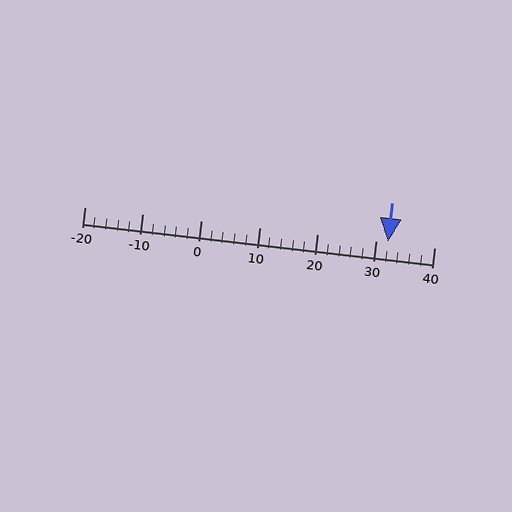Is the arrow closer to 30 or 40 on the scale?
The arrow is closer to 30.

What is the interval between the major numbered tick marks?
The major tick marks are spaced 10 units apart.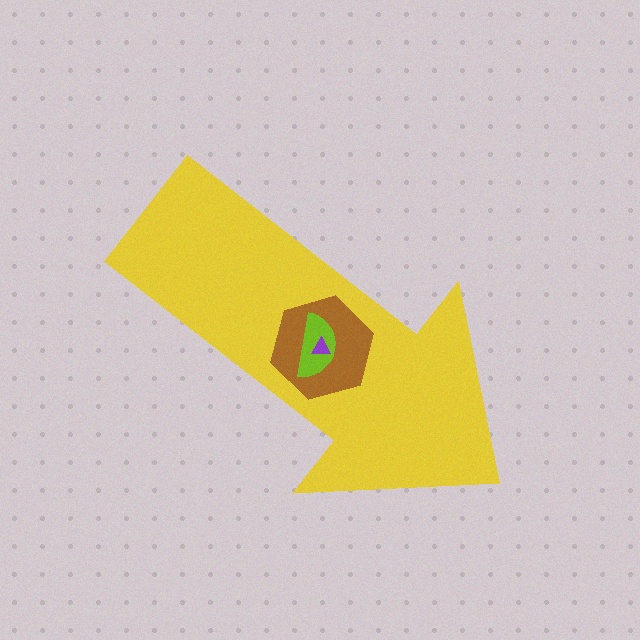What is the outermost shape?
The yellow arrow.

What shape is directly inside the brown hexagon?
The lime semicircle.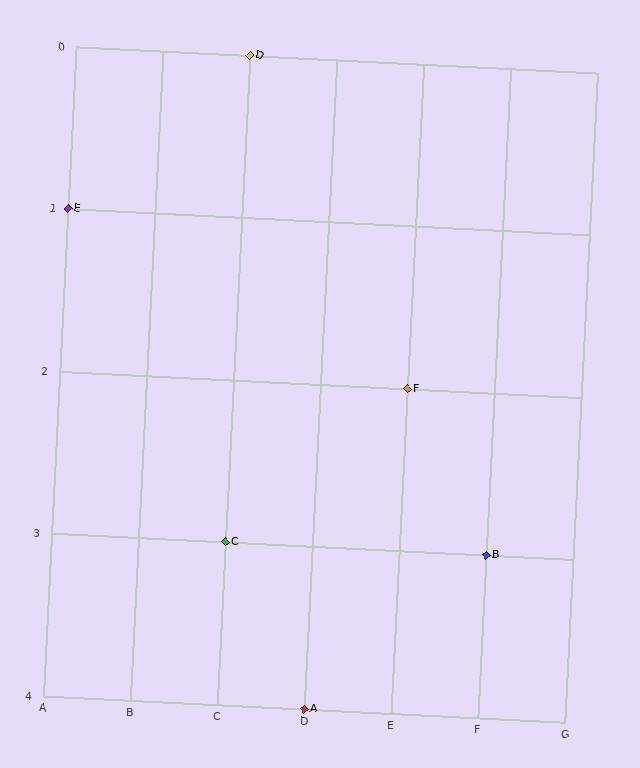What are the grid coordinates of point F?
Point F is at grid coordinates (E, 2).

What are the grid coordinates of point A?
Point A is at grid coordinates (D, 4).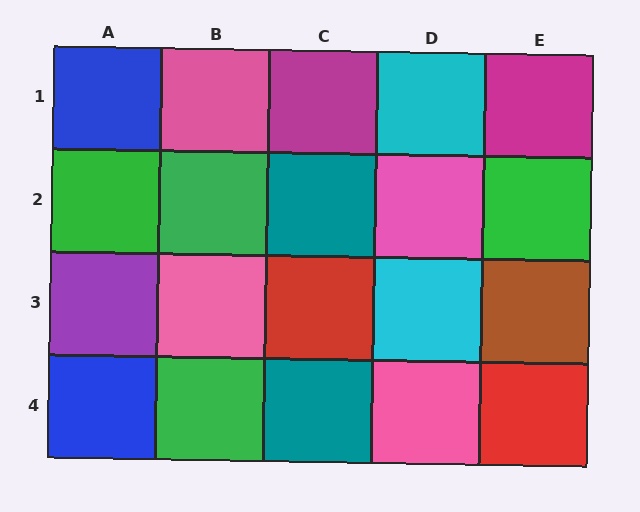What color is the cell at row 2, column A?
Green.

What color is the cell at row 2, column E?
Green.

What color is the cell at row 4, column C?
Teal.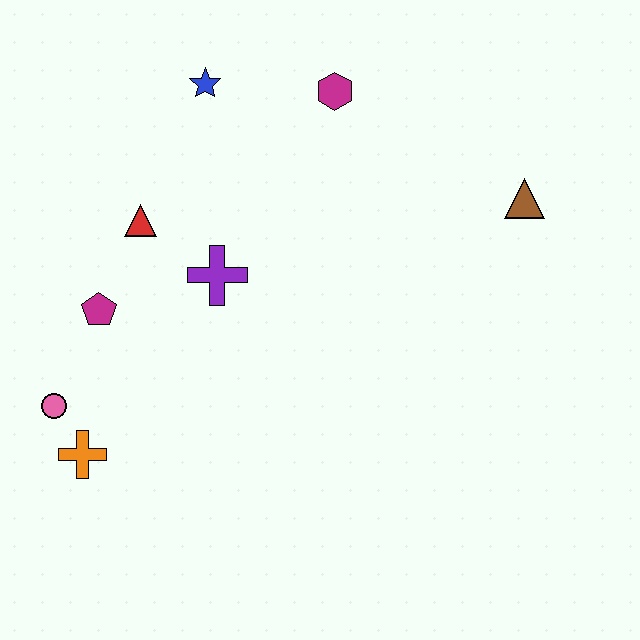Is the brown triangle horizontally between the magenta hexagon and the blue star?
No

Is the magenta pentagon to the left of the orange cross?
No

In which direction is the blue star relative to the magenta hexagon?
The blue star is to the left of the magenta hexagon.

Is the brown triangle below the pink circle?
No